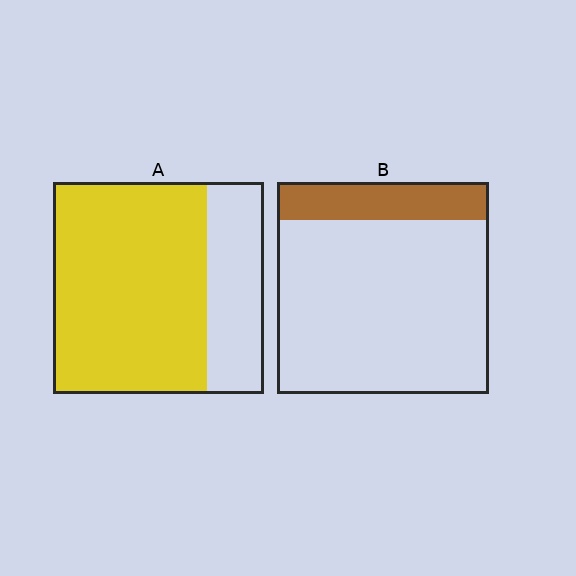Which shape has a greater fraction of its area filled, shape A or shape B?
Shape A.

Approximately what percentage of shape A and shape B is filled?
A is approximately 75% and B is approximately 20%.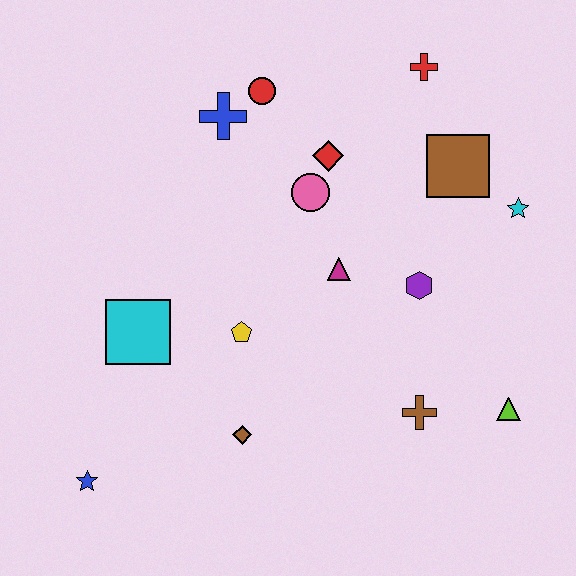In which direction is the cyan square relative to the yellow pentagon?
The cyan square is to the left of the yellow pentagon.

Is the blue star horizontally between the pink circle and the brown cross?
No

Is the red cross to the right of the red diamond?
Yes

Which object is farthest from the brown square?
The blue star is farthest from the brown square.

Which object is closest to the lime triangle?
The brown cross is closest to the lime triangle.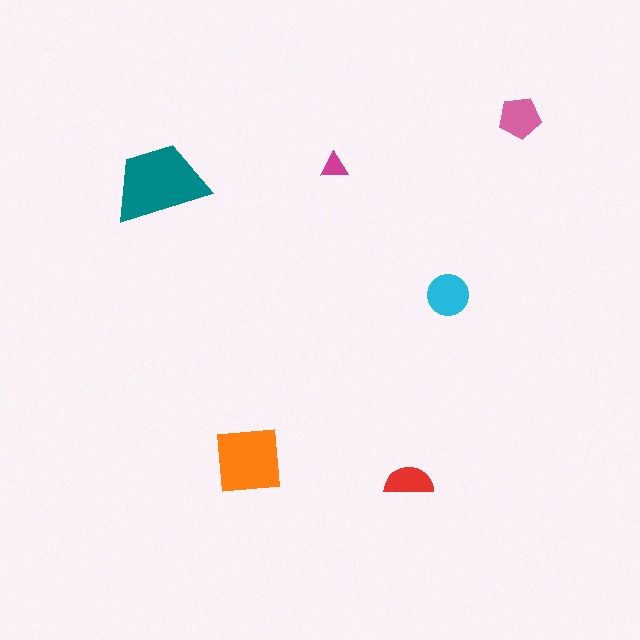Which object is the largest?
The teal trapezoid.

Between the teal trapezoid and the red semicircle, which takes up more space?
The teal trapezoid.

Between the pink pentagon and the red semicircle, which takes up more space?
The pink pentagon.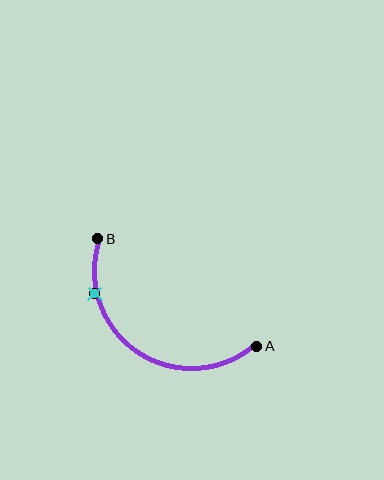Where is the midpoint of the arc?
The arc midpoint is the point on the curve farthest from the straight line joining A and B. It sits below and to the left of that line.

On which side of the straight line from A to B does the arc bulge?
The arc bulges below and to the left of the straight line connecting A and B.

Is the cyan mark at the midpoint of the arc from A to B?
No. The cyan mark lies on the arc but is closer to endpoint B. The arc midpoint would be at the point on the curve equidistant along the arc from both A and B.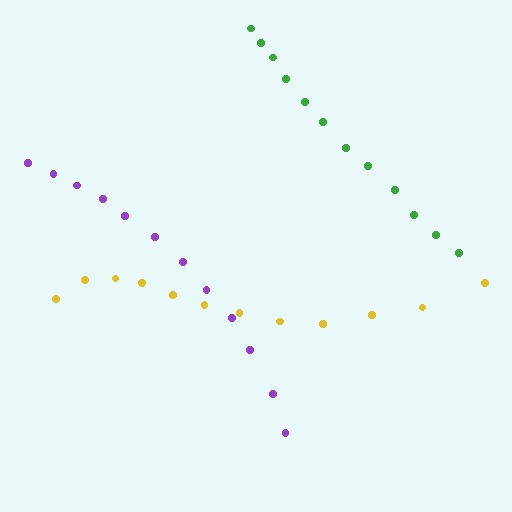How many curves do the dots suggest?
There are 3 distinct paths.